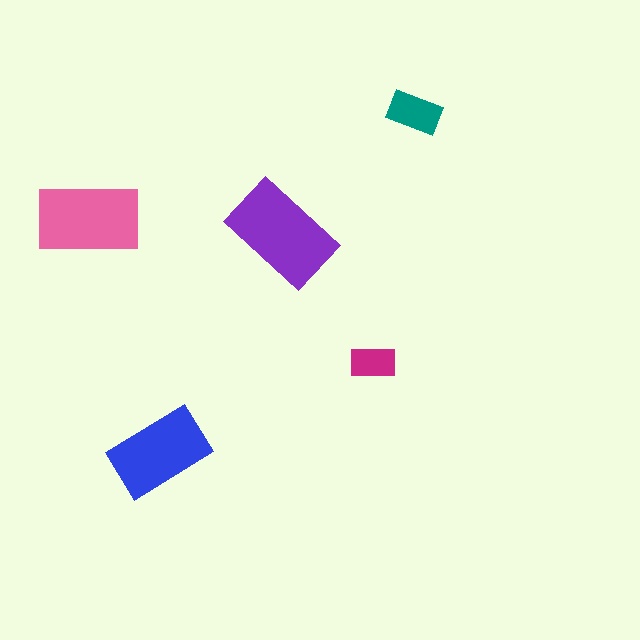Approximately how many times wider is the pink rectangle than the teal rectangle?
About 2 times wider.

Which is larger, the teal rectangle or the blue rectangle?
The blue one.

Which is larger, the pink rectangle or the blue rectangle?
The pink one.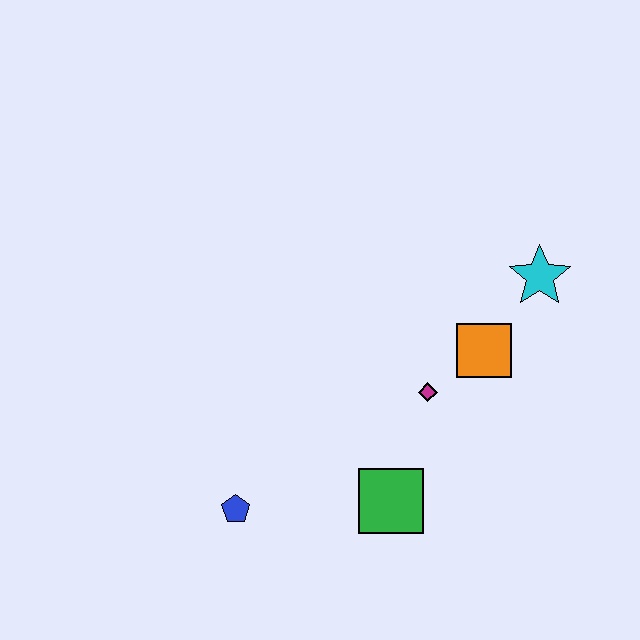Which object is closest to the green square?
The magenta diamond is closest to the green square.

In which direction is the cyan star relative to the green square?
The cyan star is above the green square.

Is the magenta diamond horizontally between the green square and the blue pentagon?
No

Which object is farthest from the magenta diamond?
The blue pentagon is farthest from the magenta diamond.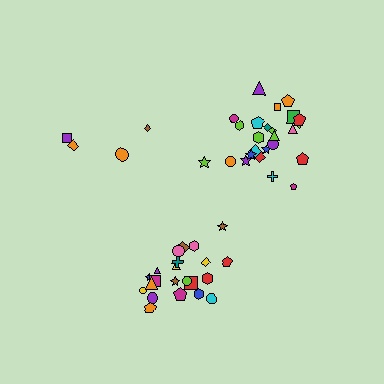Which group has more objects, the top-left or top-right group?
The top-right group.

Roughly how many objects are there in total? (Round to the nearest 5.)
Roughly 50 objects in total.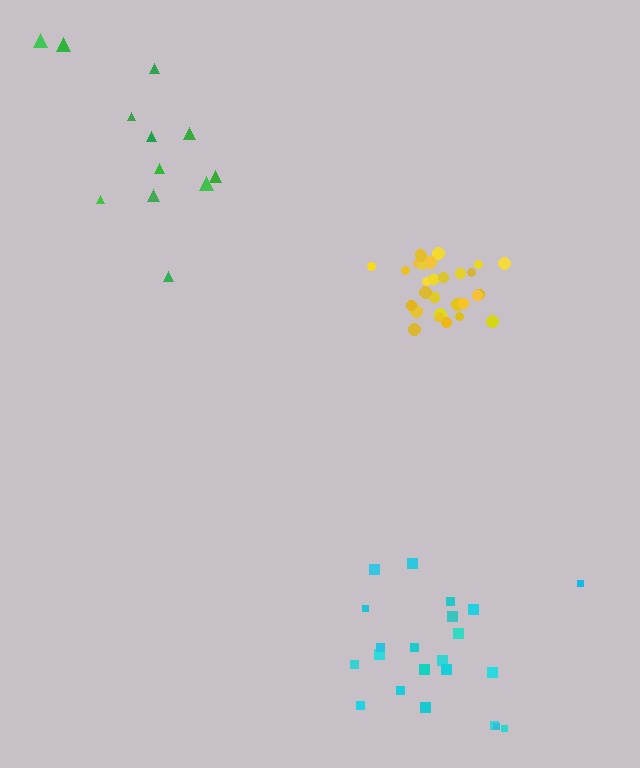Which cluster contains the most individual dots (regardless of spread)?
Yellow (30).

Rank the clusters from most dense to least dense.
yellow, cyan, green.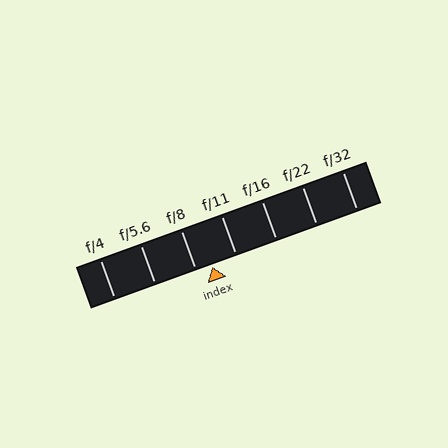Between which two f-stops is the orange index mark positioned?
The index mark is between f/8 and f/11.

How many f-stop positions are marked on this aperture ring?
There are 7 f-stop positions marked.